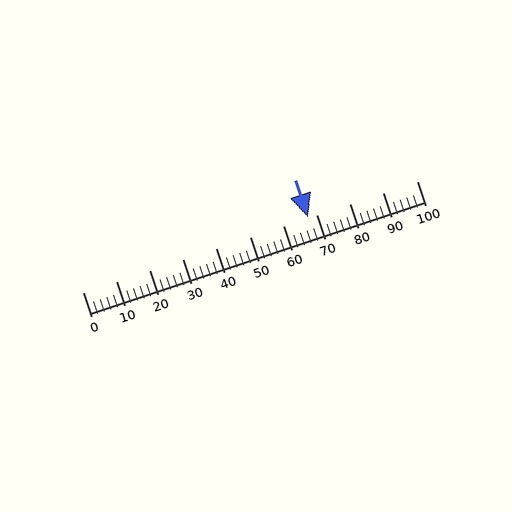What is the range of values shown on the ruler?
The ruler shows values from 0 to 100.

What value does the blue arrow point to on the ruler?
The blue arrow points to approximately 68.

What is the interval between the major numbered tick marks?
The major tick marks are spaced 10 units apart.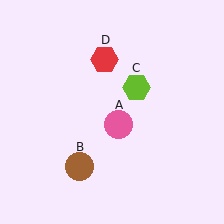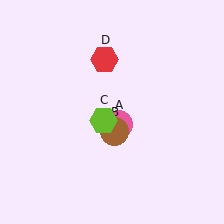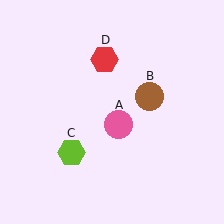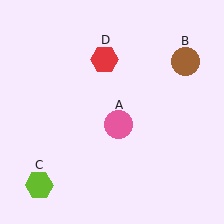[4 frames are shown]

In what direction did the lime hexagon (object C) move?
The lime hexagon (object C) moved down and to the left.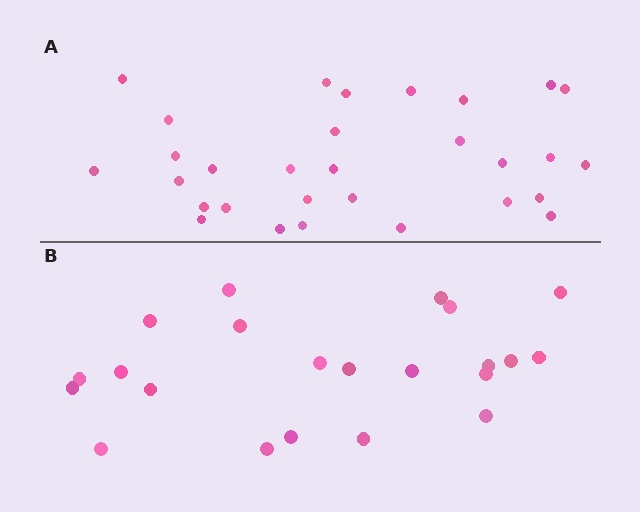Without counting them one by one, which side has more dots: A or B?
Region A (the top region) has more dots.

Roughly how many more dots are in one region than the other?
Region A has roughly 8 or so more dots than region B.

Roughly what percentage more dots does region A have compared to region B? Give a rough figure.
About 35% more.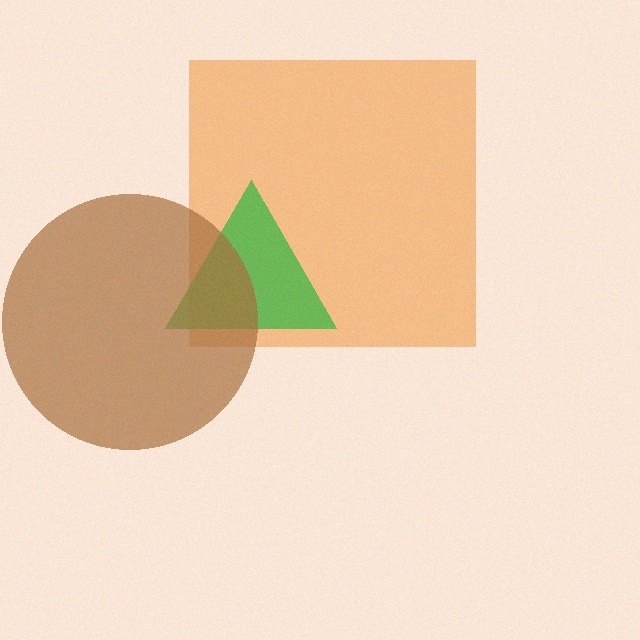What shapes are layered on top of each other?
The layered shapes are: an orange square, a green triangle, a brown circle.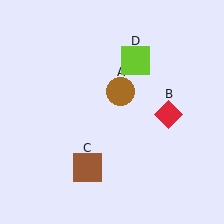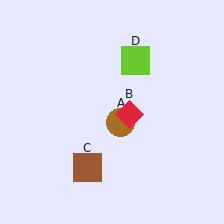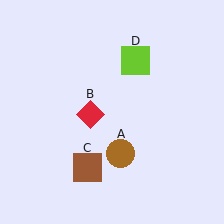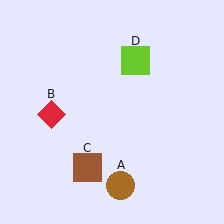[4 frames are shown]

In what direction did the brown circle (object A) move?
The brown circle (object A) moved down.